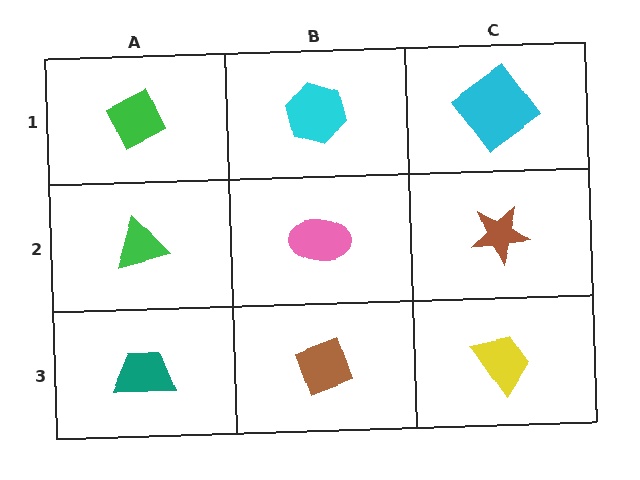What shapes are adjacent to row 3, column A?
A green triangle (row 2, column A), a brown diamond (row 3, column B).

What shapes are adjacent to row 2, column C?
A cyan diamond (row 1, column C), a yellow trapezoid (row 3, column C), a pink ellipse (row 2, column B).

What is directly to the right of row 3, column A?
A brown diamond.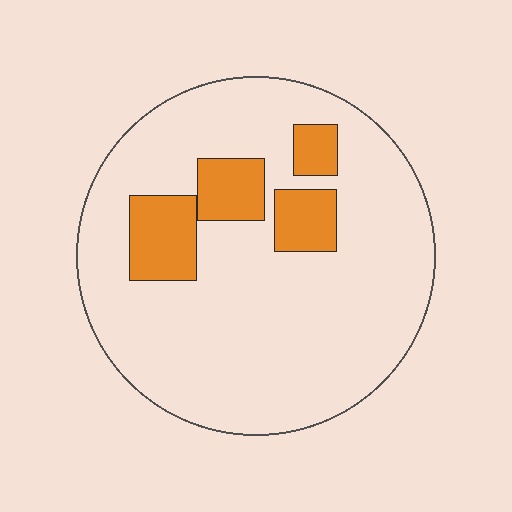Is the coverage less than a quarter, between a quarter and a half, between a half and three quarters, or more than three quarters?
Less than a quarter.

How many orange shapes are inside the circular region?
4.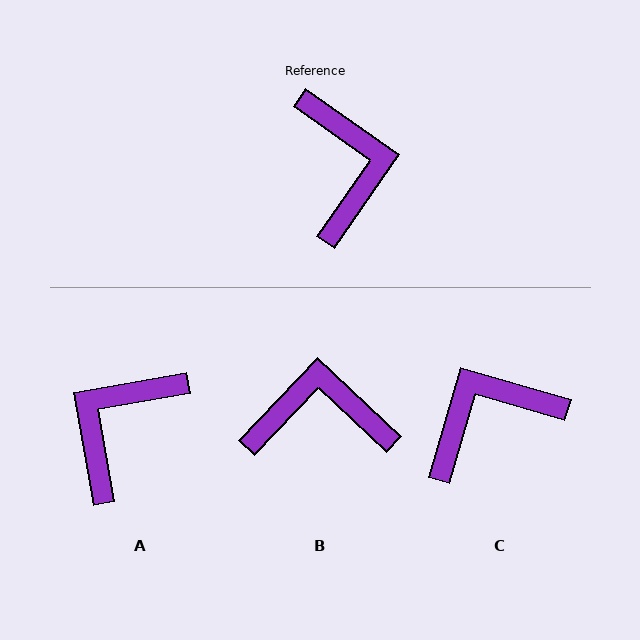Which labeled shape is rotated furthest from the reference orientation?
A, about 135 degrees away.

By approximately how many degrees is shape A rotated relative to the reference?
Approximately 135 degrees counter-clockwise.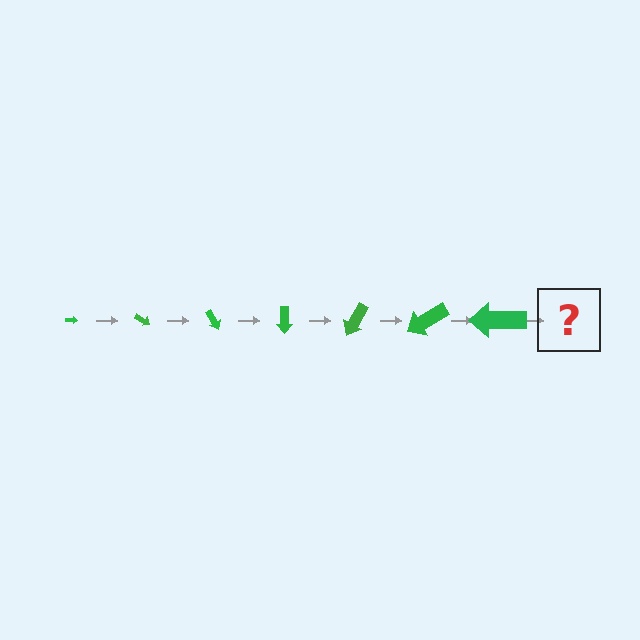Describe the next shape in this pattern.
It should be an arrow, larger than the previous one and rotated 210 degrees from the start.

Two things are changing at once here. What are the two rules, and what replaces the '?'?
The two rules are that the arrow grows larger each step and it rotates 30 degrees each step. The '?' should be an arrow, larger than the previous one and rotated 210 degrees from the start.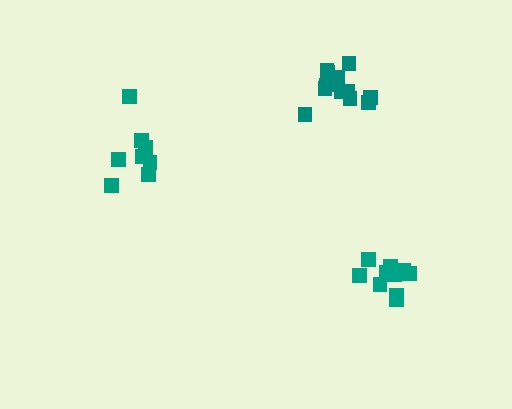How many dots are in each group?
Group 1: 8 dots, Group 2: 10 dots, Group 3: 13 dots (31 total).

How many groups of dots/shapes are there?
There are 3 groups.